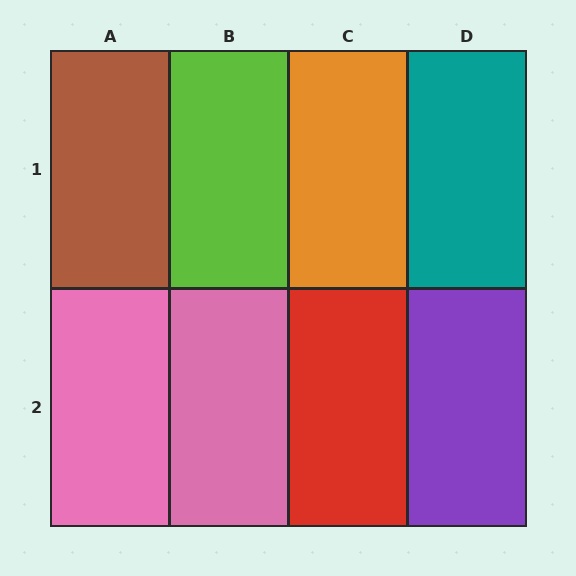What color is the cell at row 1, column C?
Orange.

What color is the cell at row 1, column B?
Lime.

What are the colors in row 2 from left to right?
Pink, pink, red, purple.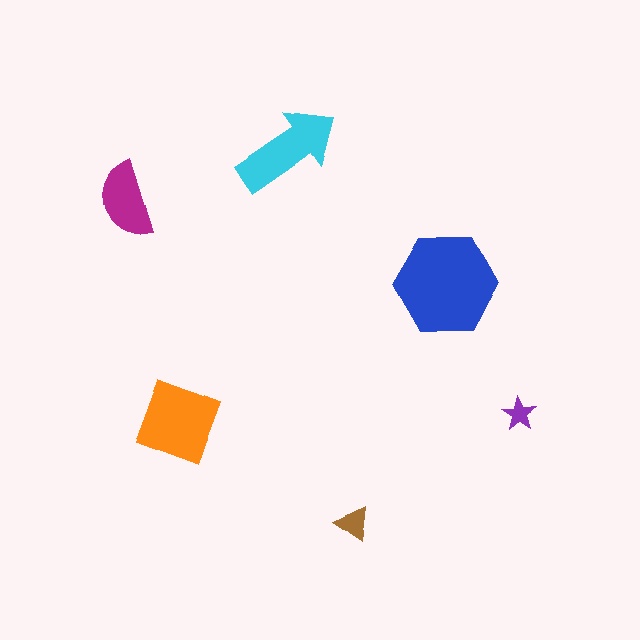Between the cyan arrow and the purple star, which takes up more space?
The cyan arrow.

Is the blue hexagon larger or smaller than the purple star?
Larger.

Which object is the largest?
The blue hexagon.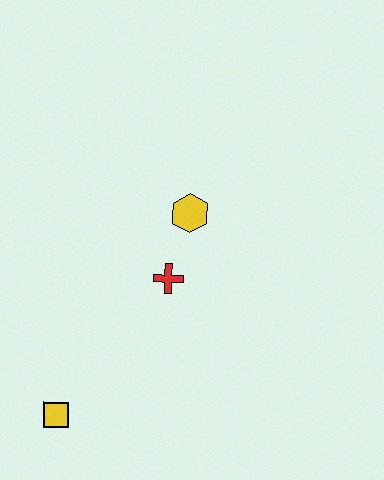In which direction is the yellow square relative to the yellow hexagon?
The yellow square is below the yellow hexagon.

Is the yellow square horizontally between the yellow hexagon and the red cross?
No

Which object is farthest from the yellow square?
The yellow hexagon is farthest from the yellow square.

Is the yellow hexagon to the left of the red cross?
No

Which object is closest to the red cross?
The yellow hexagon is closest to the red cross.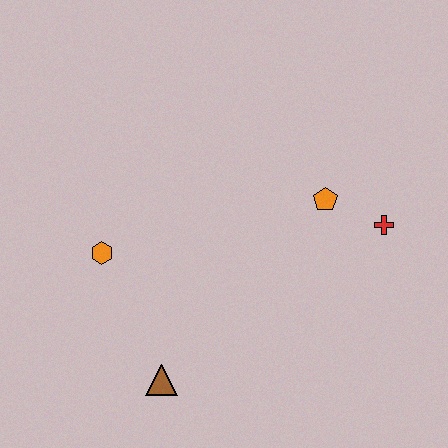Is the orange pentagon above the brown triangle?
Yes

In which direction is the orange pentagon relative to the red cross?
The orange pentagon is to the left of the red cross.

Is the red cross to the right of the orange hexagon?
Yes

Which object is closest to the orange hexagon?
The brown triangle is closest to the orange hexagon.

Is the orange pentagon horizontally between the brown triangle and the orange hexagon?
No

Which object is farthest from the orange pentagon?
The brown triangle is farthest from the orange pentagon.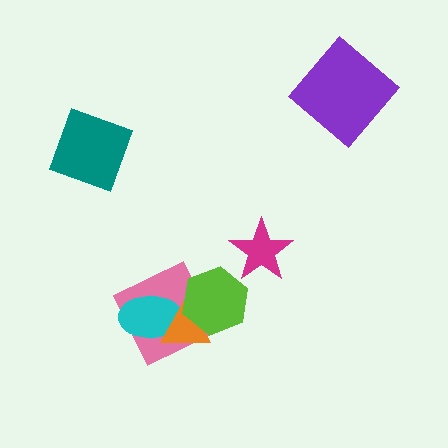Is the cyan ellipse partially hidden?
Yes, it is partially covered by another shape.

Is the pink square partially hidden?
Yes, it is partially covered by another shape.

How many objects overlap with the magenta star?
0 objects overlap with the magenta star.